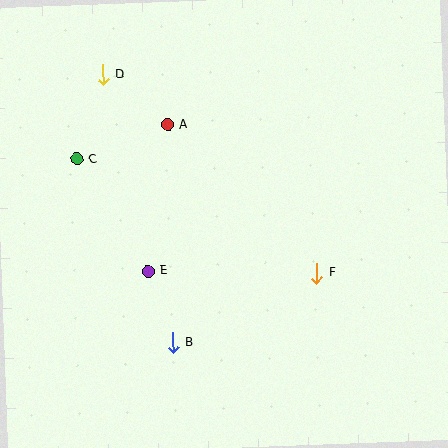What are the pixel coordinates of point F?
Point F is at (317, 273).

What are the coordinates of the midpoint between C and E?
The midpoint between C and E is at (112, 215).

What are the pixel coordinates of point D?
Point D is at (103, 75).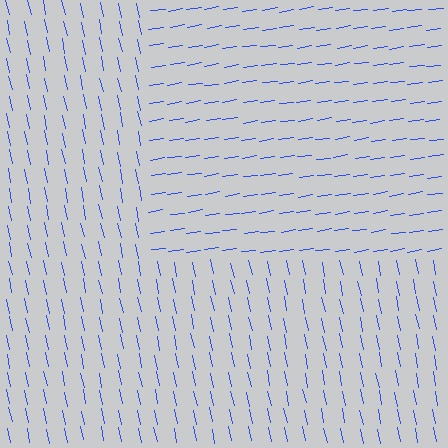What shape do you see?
I see a rectangle.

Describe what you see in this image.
The image is filled with small blue line segments. A rectangle region in the image has lines oriented differently from the surrounding lines, creating a visible texture boundary.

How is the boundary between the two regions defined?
The boundary is defined purely by a change in line orientation (approximately 86 degrees difference). All lines are the same color and thickness.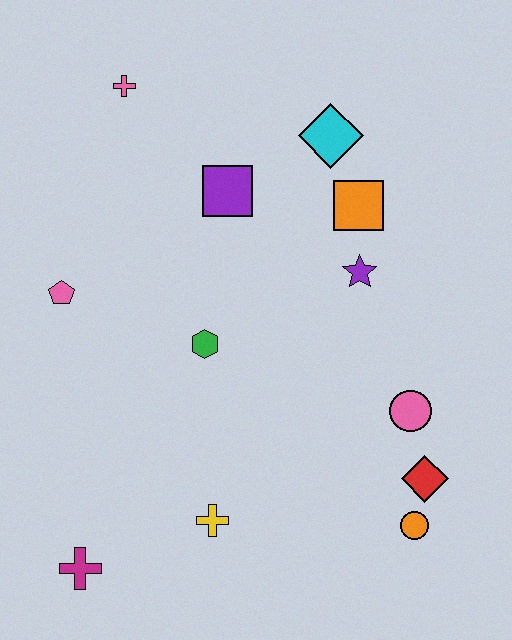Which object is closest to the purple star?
The orange square is closest to the purple star.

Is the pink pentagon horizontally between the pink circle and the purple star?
No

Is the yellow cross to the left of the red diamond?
Yes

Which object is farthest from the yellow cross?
The pink cross is farthest from the yellow cross.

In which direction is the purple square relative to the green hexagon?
The purple square is above the green hexagon.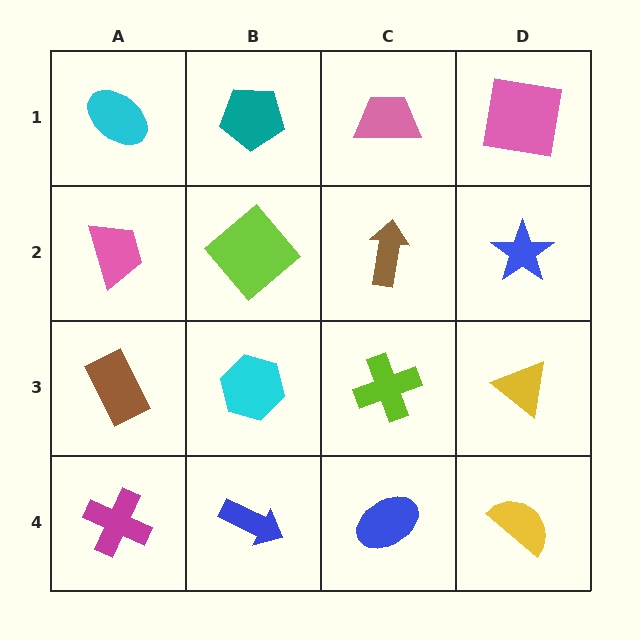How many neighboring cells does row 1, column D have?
2.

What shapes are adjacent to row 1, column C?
A brown arrow (row 2, column C), a teal pentagon (row 1, column B), a pink square (row 1, column D).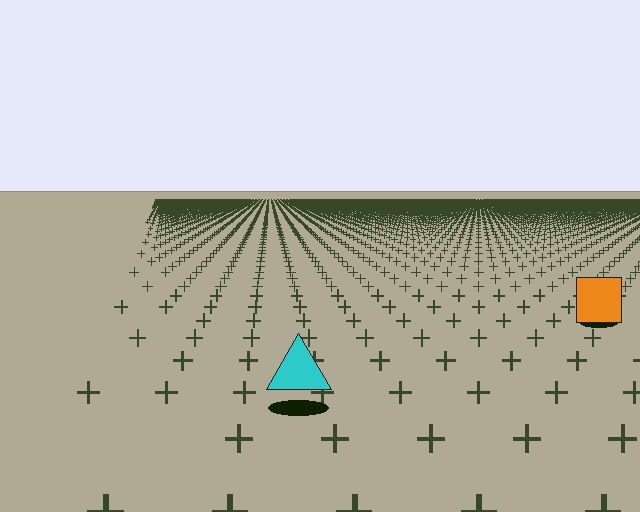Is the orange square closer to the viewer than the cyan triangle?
No. The cyan triangle is closer — you can tell from the texture gradient: the ground texture is coarser near it.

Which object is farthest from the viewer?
The orange square is farthest from the viewer. It appears smaller and the ground texture around it is denser.